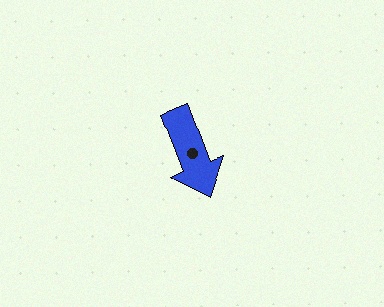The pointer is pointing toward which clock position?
Roughly 5 o'clock.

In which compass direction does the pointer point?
South.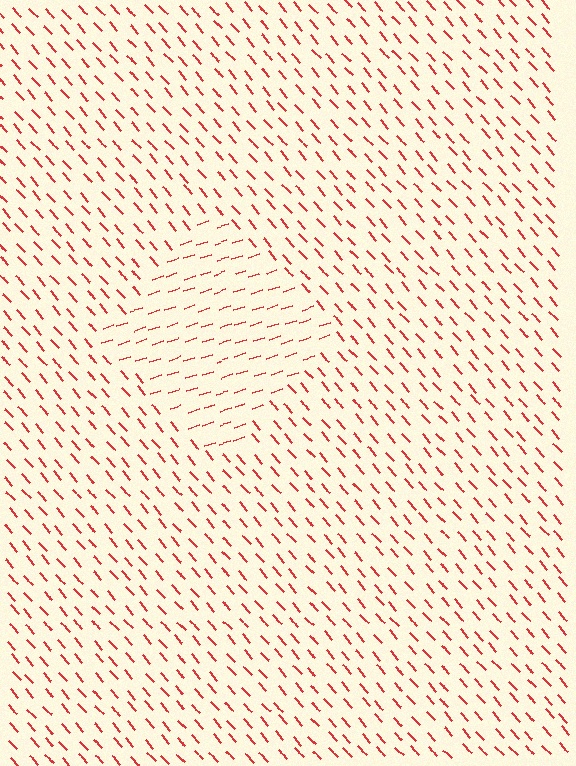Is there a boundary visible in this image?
Yes, there is a texture boundary formed by a change in line orientation.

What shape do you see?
I see a diamond.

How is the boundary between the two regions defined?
The boundary is defined purely by a change in line orientation (approximately 67 degrees difference). All lines are the same color and thickness.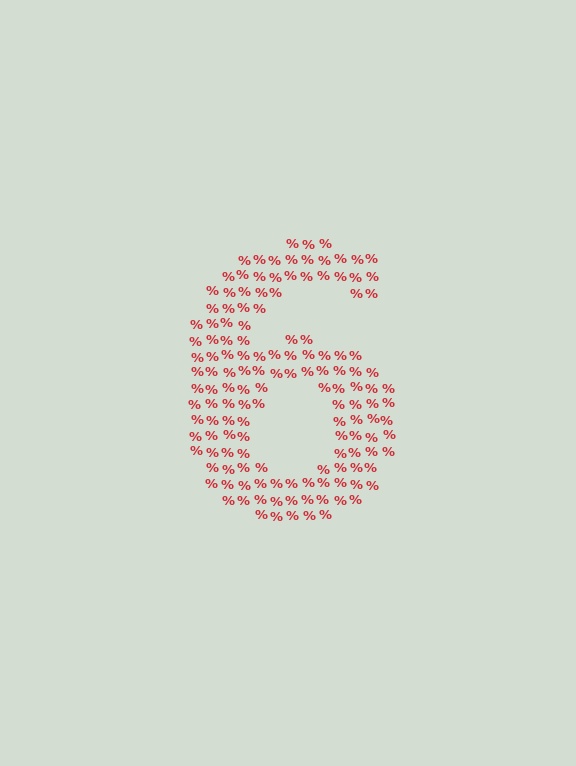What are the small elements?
The small elements are percent signs.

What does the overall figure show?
The overall figure shows the digit 6.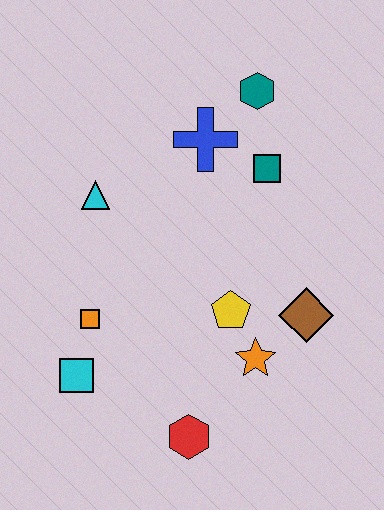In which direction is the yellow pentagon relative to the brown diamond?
The yellow pentagon is to the left of the brown diamond.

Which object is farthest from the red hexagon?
The teal hexagon is farthest from the red hexagon.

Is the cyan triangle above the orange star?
Yes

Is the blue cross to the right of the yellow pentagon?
No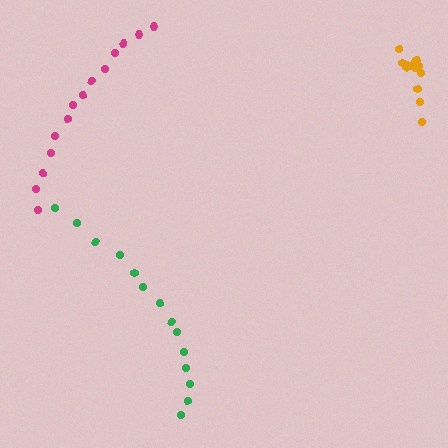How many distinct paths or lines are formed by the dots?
There are 3 distinct paths.